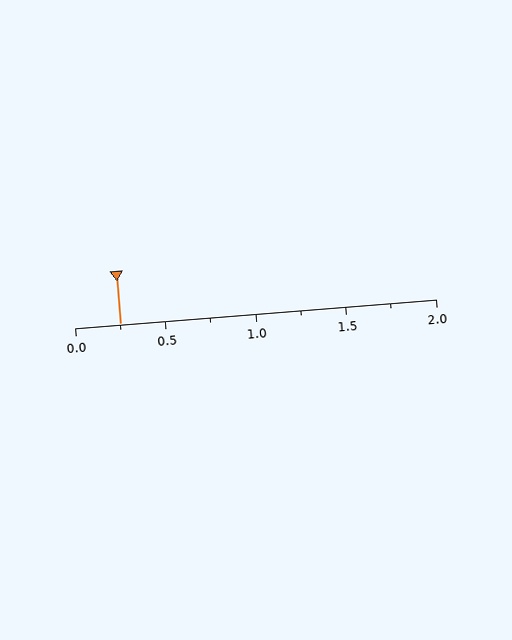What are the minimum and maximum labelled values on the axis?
The axis runs from 0.0 to 2.0.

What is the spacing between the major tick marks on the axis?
The major ticks are spaced 0.5 apart.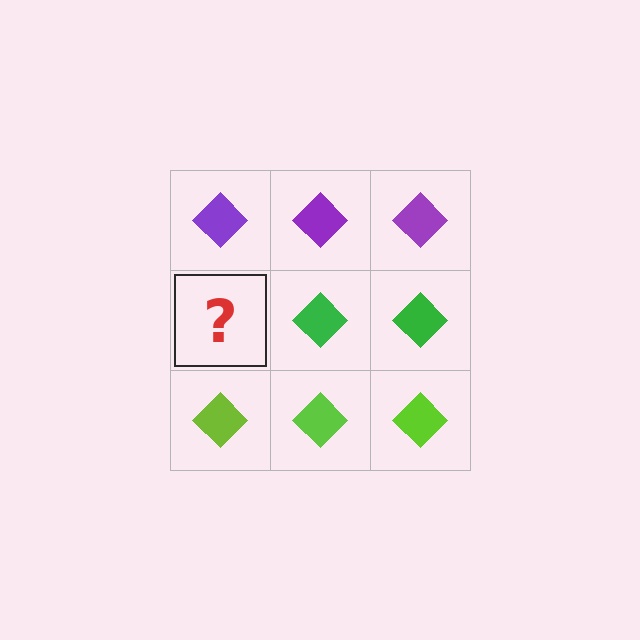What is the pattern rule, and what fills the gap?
The rule is that each row has a consistent color. The gap should be filled with a green diamond.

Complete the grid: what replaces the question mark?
The question mark should be replaced with a green diamond.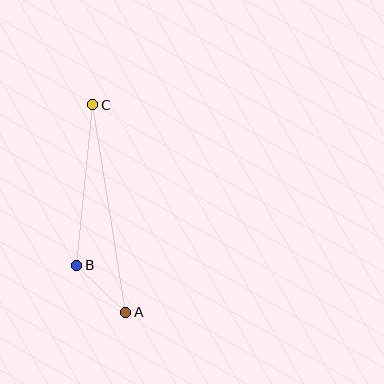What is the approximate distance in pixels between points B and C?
The distance between B and C is approximately 161 pixels.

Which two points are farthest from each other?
Points A and C are farthest from each other.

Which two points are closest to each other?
Points A and B are closest to each other.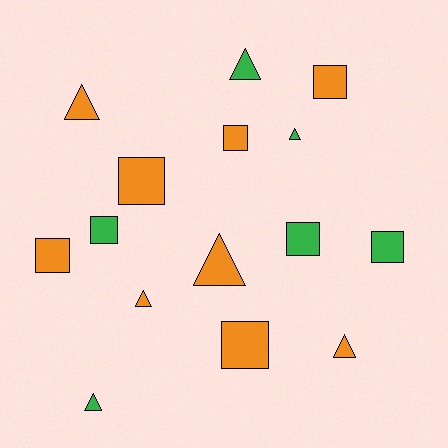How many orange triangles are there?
There are 4 orange triangles.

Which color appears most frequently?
Orange, with 9 objects.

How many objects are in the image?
There are 15 objects.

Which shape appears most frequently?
Square, with 8 objects.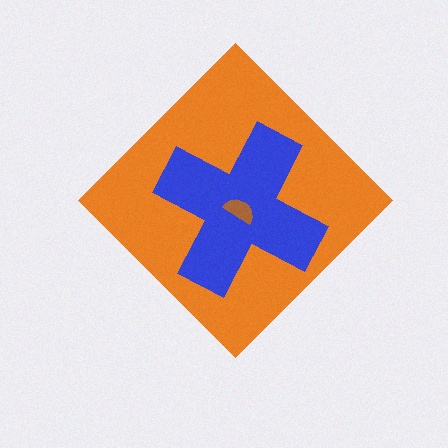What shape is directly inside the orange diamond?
The blue cross.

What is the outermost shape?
The orange diamond.